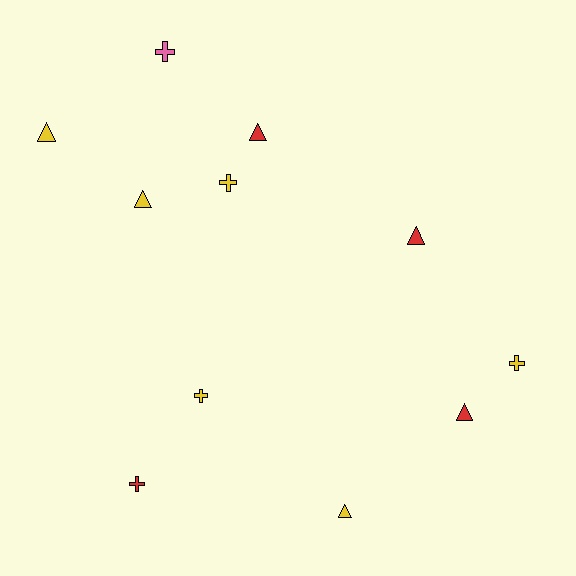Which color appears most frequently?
Yellow, with 6 objects.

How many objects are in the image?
There are 11 objects.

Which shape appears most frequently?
Triangle, with 6 objects.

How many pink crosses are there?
There is 1 pink cross.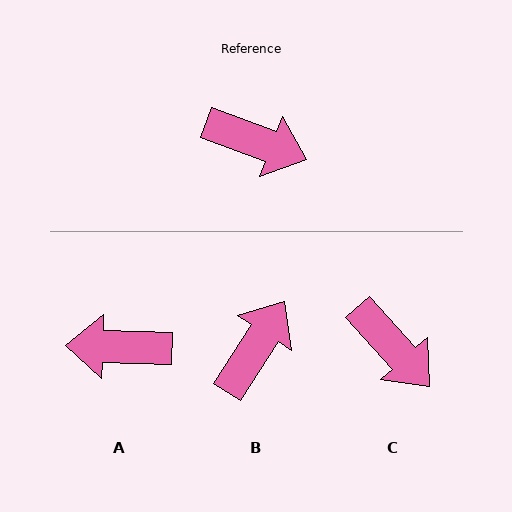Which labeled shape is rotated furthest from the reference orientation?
A, about 161 degrees away.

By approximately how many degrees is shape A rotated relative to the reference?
Approximately 161 degrees clockwise.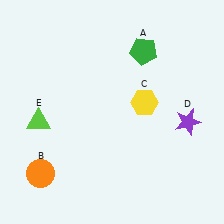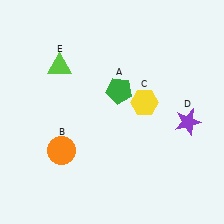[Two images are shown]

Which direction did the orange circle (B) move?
The orange circle (B) moved up.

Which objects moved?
The objects that moved are: the green pentagon (A), the orange circle (B), the lime triangle (E).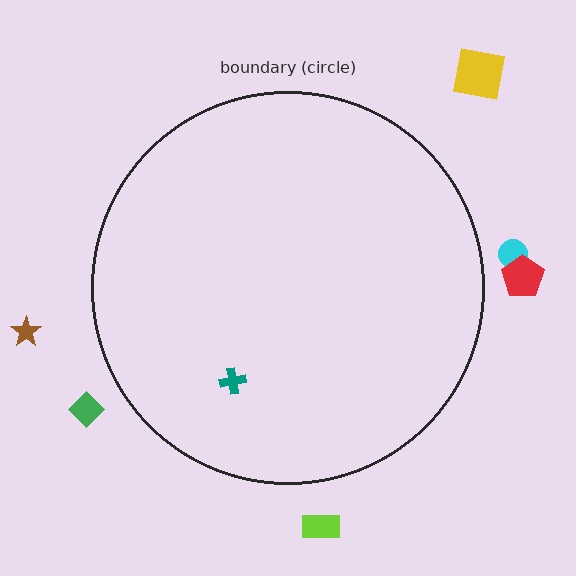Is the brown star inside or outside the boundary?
Outside.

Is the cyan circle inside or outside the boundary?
Outside.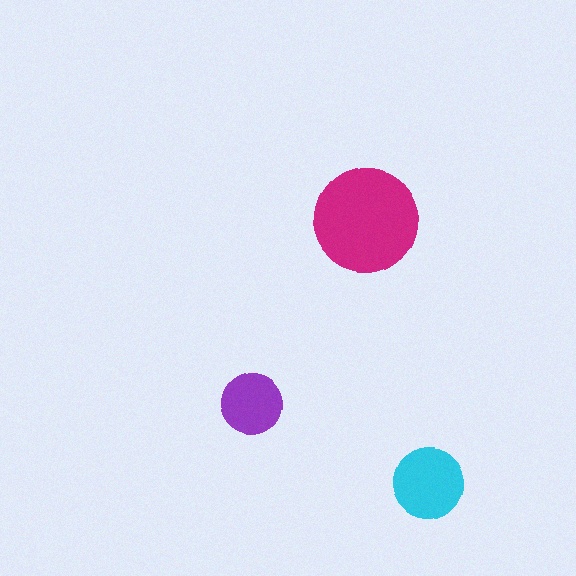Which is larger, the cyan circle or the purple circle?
The cyan one.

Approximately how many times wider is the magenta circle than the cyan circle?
About 1.5 times wider.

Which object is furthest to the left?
The purple circle is leftmost.